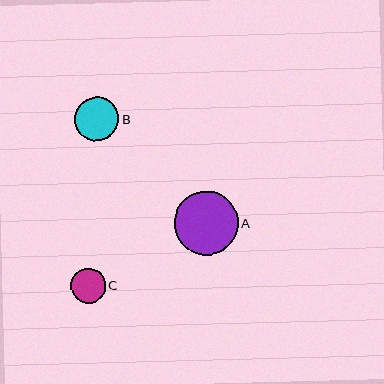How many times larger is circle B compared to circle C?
Circle B is approximately 1.3 times the size of circle C.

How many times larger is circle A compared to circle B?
Circle A is approximately 1.4 times the size of circle B.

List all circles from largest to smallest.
From largest to smallest: A, B, C.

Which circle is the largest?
Circle A is the largest with a size of approximately 64 pixels.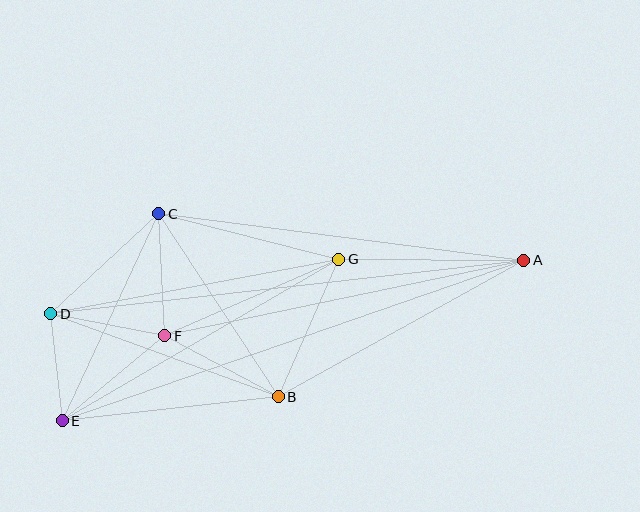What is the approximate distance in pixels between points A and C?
The distance between A and C is approximately 368 pixels.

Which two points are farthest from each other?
Points A and E are farthest from each other.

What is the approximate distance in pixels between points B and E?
The distance between B and E is approximately 217 pixels.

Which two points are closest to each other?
Points D and E are closest to each other.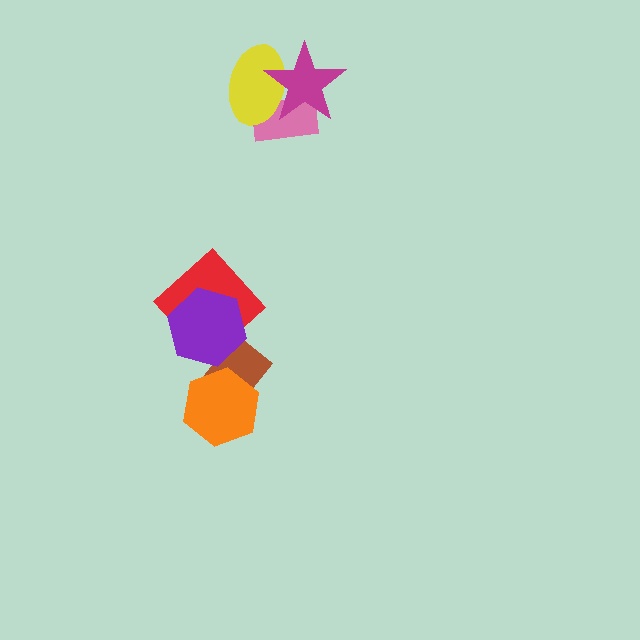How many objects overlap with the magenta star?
2 objects overlap with the magenta star.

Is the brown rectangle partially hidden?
Yes, it is partially covered by another shape.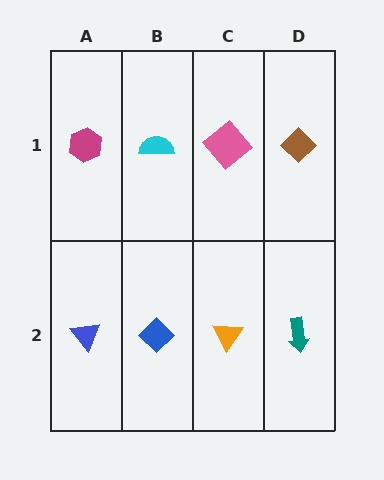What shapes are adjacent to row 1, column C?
An orange triangle (row 2, column C), a cyan semicircle (row 1, column B), a brown diamond (row 1, column D).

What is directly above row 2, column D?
A brown diamond.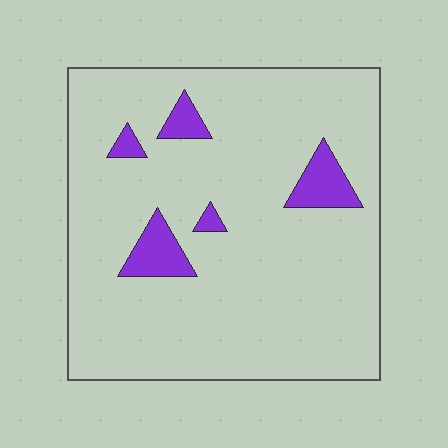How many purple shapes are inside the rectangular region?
5.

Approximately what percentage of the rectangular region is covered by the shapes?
Approximately 10%.